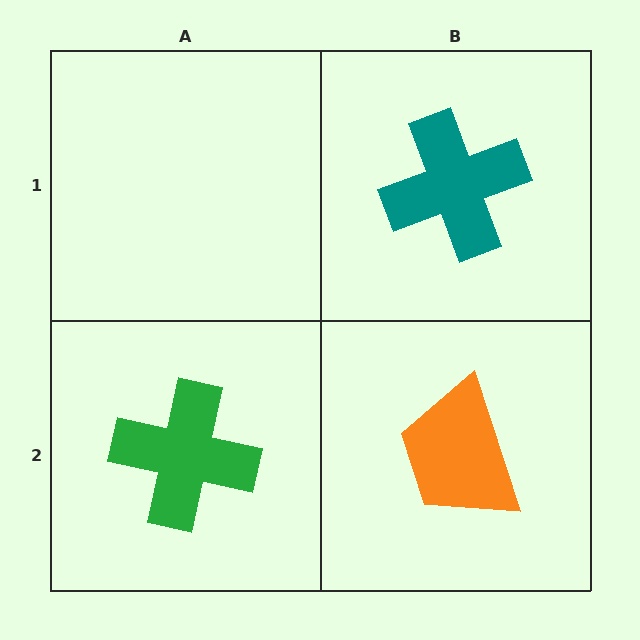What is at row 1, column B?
A teal cross.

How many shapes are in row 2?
2 shapes.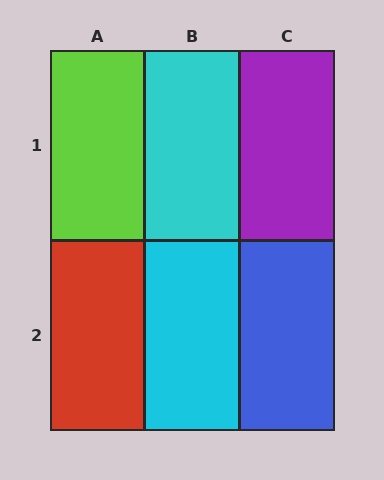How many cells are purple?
1 cell is purple.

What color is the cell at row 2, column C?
Blue.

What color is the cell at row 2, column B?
Cyan.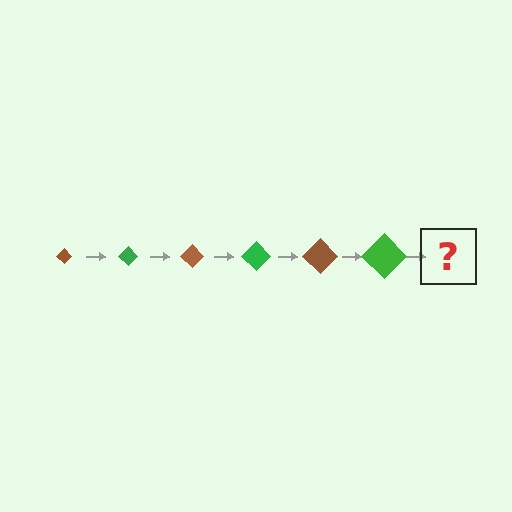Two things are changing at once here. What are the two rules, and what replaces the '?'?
The two rules are that the diamond grows larger each step and the color cycles through brown and green. The '?' should be a brown diamond, larger than the previous one.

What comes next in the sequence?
The next element should be a brown diamond, larger than the previous one.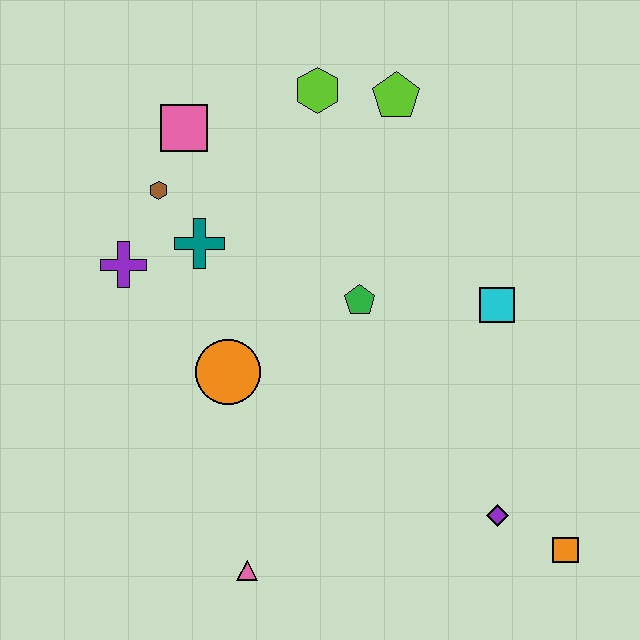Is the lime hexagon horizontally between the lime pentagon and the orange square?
No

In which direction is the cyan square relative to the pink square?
The cyan square is to the right of the pink square.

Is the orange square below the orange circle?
Yes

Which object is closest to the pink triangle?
The orange circle is closest to the pink triangle.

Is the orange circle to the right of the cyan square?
No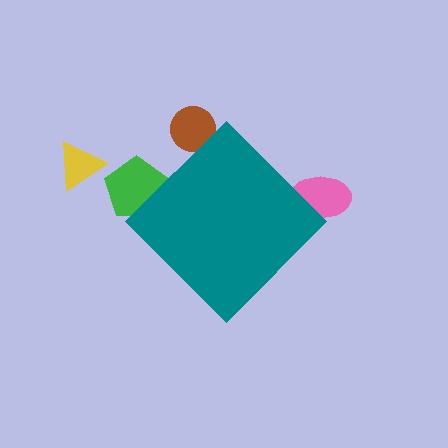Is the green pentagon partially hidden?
Yes, the green pentagon is partially hidden behind the teal diamond.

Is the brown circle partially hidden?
Yes, the brown circle is partially hidden behind the teal diamond.